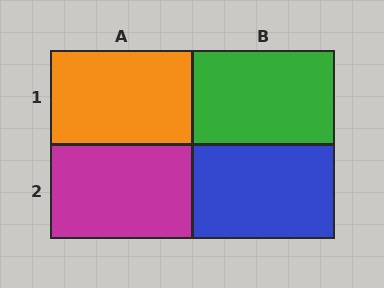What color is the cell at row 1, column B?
Green.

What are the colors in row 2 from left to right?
Magenta, blue.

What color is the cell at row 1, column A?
Orange.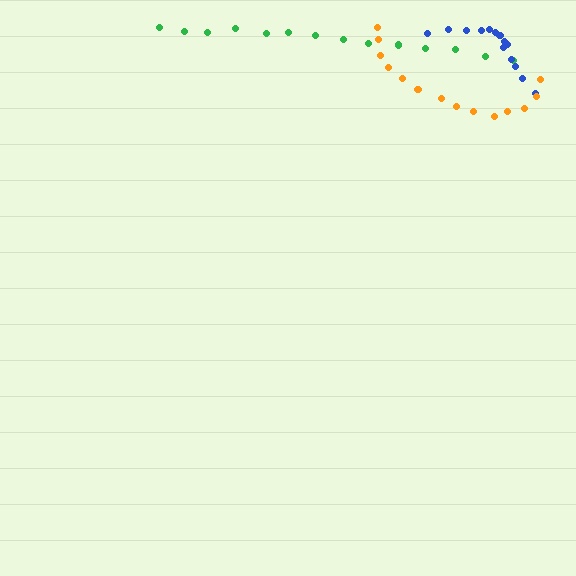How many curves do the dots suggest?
There are 3 distinct paths.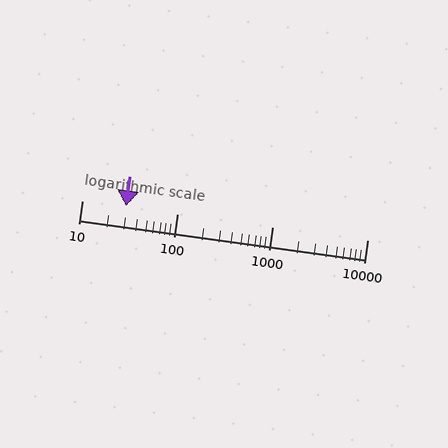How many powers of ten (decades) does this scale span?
The scale spans 3 decades, from 10 to 10000.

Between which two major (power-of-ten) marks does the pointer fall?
The pointer is between 10 and 100.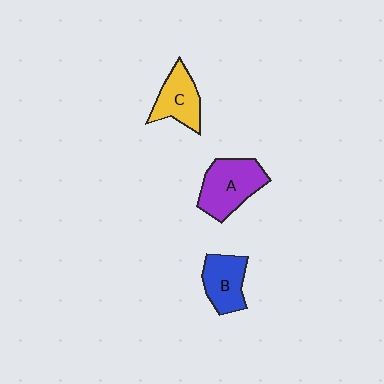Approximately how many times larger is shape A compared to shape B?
Approximately 1.3 times.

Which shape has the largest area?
Shape A (purple).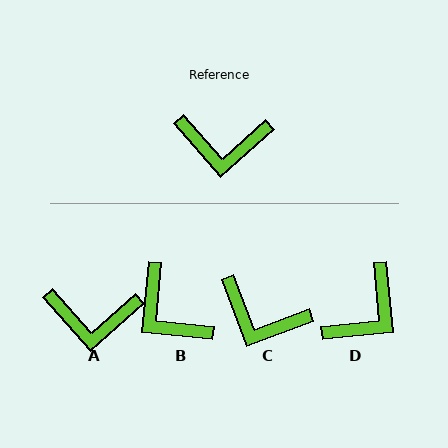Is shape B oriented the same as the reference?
No, it is off by about 47 degrees.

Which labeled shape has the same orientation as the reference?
A.